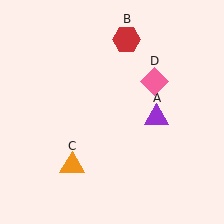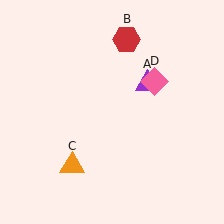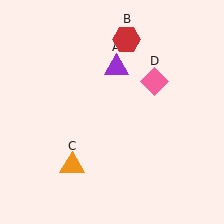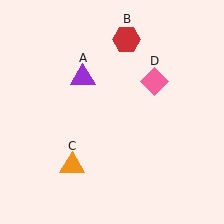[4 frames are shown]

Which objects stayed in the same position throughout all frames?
Red hexagon (object B) and orange triangle (object C) and pink diamond (object D) remained stationary.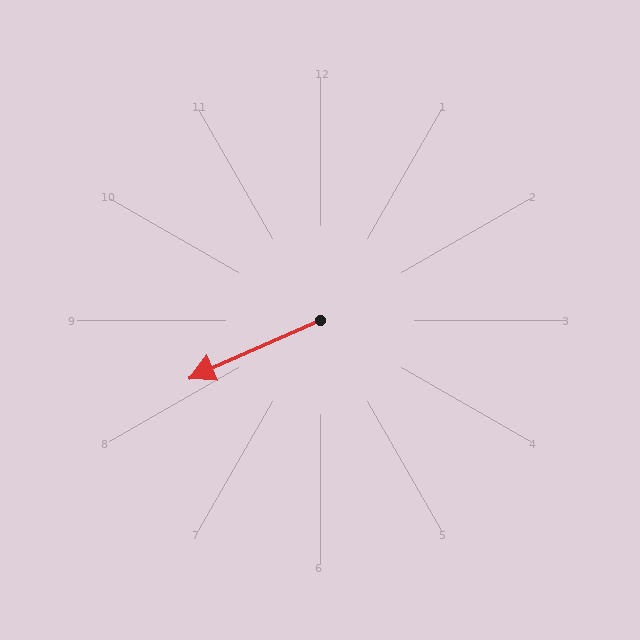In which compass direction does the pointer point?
Southwest.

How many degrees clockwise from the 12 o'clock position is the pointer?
Approximately 246 degrees.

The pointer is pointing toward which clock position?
Roughly 8 o'clock.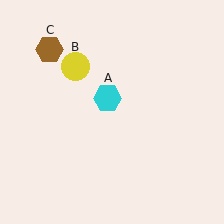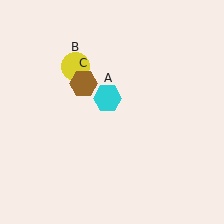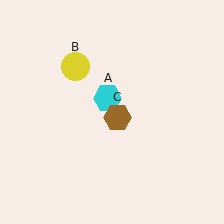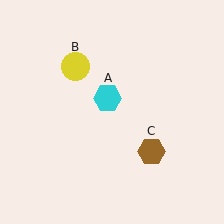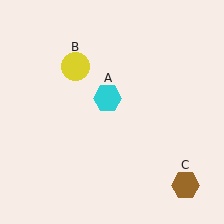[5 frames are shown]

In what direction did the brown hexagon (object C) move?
The brown hexagon (object C) moved down and to the right.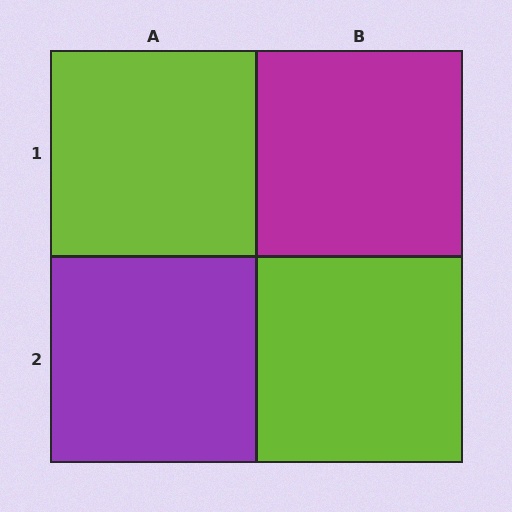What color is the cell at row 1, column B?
Magenta.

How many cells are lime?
2 cells are lime.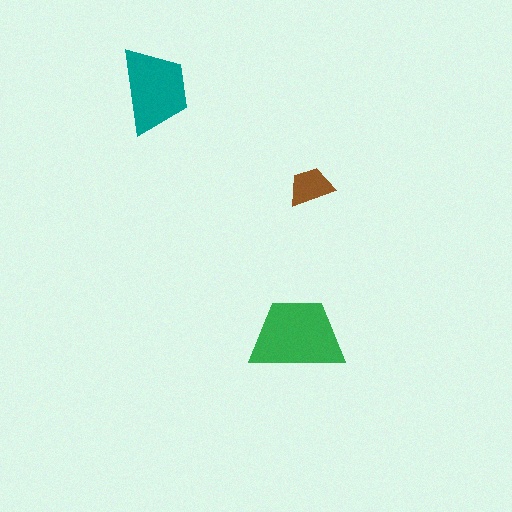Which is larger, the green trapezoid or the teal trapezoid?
The green one.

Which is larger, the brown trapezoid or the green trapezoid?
The green one.